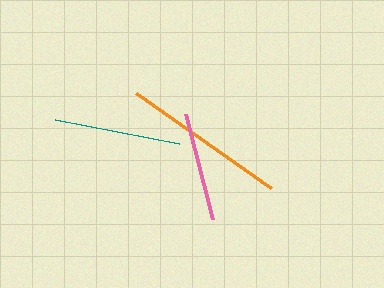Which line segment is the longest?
The orange line is the longest at approximately 165 pixels.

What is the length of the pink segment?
The pink segment is approximately 109 pixels long.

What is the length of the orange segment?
The orange segment is approximately 165 pixels long.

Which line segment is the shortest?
The pink line is the shortest at approximately 109 pixels.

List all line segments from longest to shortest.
From longest to shortest: orange, teal, pink.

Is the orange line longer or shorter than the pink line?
The orange line is longer than the pink line.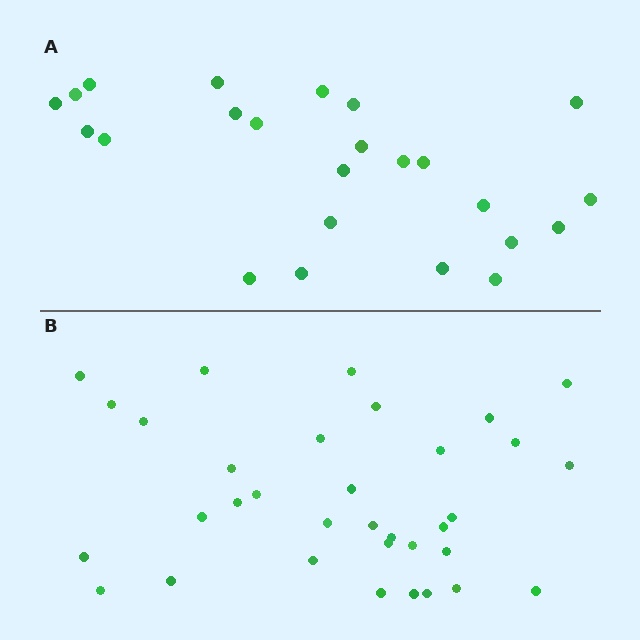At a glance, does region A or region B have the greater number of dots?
Region B (the bottom region) has more dots.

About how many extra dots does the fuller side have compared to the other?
Region B has roughly 10 or so more dots than region A.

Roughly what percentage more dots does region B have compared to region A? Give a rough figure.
About 40% more.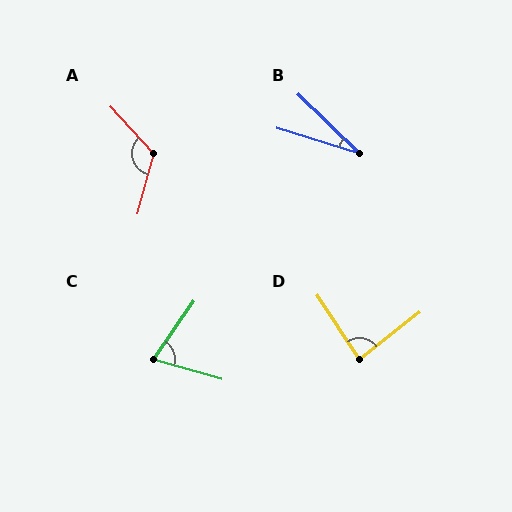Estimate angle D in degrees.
Approximately 86 degrees.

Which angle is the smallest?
B, at approximately 27 degrees.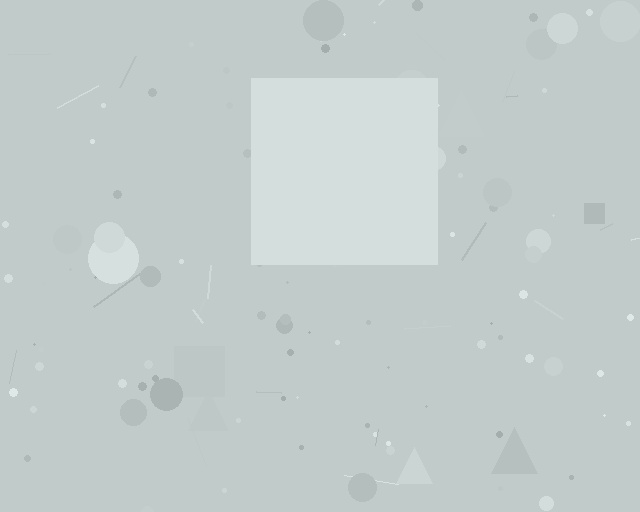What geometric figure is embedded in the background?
A square is embedded in the background.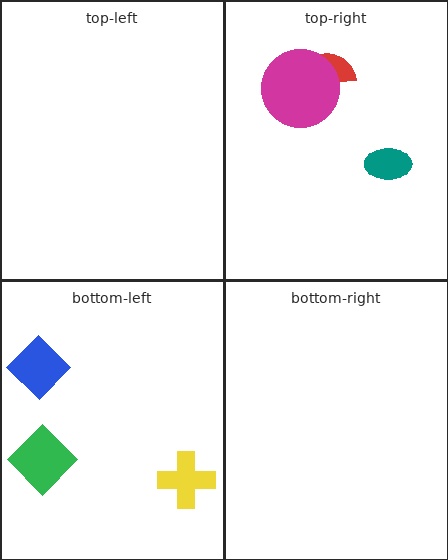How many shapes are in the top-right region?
3.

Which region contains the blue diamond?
The bottom-left region.